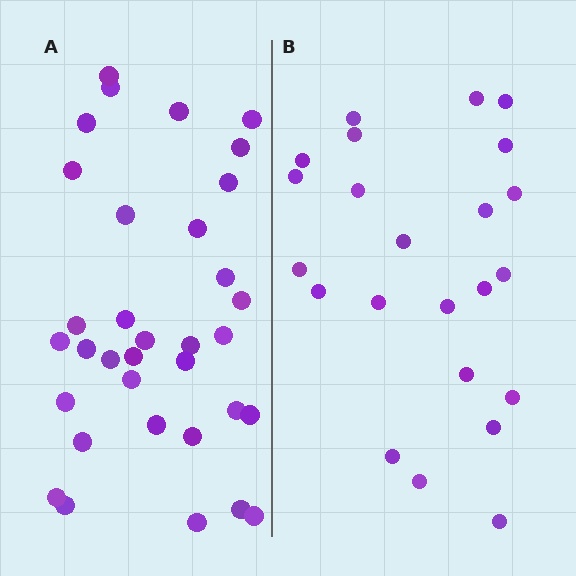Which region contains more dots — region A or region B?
Region A (the left region) has more dots.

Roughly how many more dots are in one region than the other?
Region A has roughly 12 or so more dots than region B.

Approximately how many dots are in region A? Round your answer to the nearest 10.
About 30 dots. (The exact count is 34, which rounds to 30.)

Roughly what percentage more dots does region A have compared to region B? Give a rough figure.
About 50% more.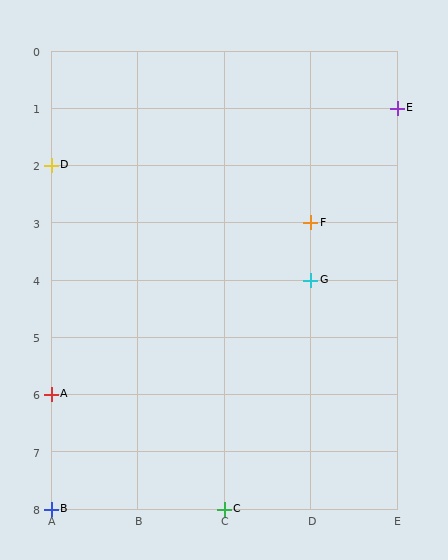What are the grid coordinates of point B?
Point B is at grid coordinates (A, 8).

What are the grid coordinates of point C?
Point C is at grid coordinates (C, 8).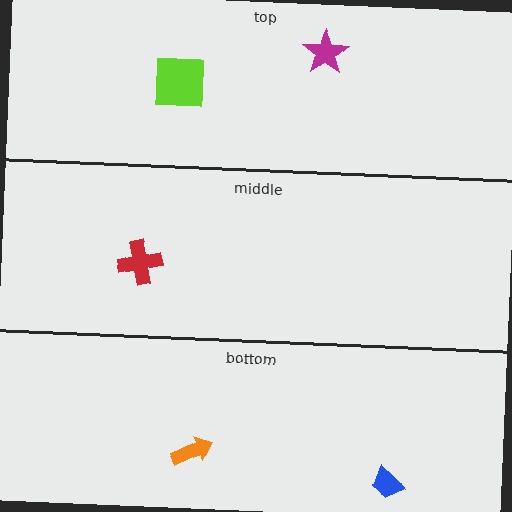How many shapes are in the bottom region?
2.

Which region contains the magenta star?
The top region.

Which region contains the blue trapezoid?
The bottom region.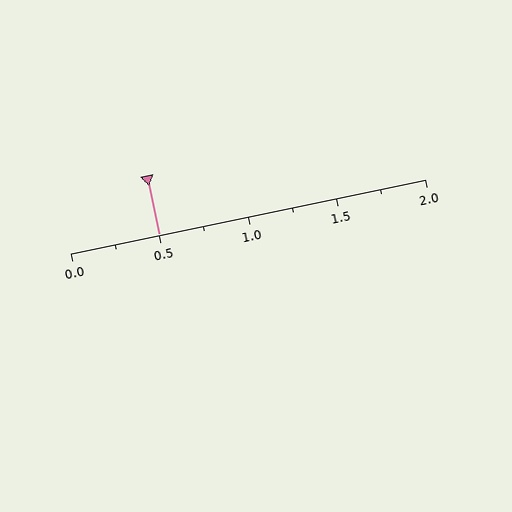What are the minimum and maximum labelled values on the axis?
The axis runs from 0.0 to 2.0.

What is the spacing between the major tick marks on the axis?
The major ticks are spaced 0.5 apart.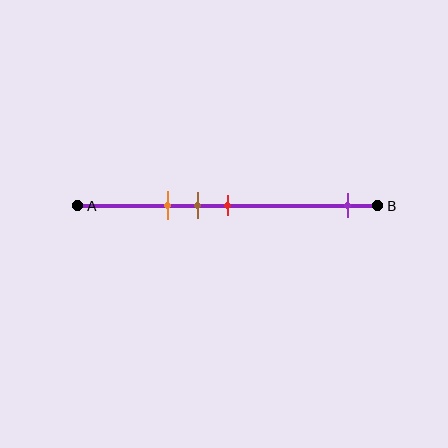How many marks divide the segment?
There are 4 marks dividing the segment.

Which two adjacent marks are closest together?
The brown and red marks are the closest adjacent pair.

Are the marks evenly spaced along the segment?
No, the marks are not evenly spaced.